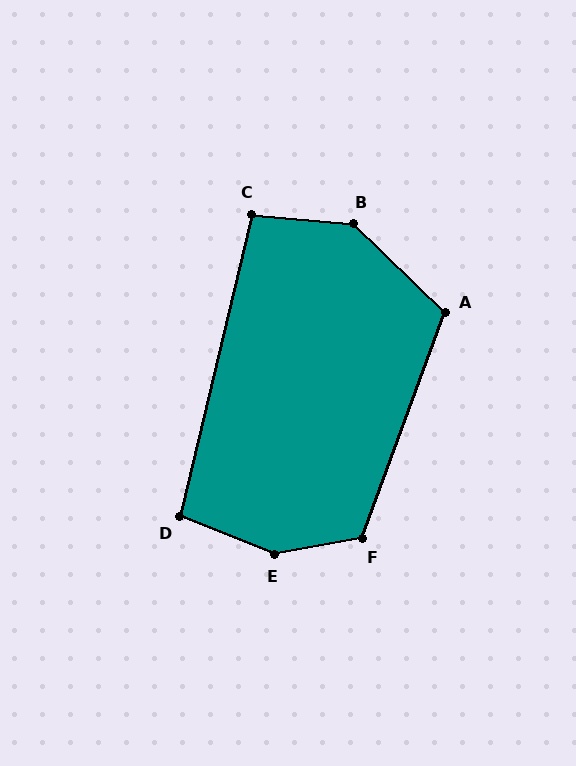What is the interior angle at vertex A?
Approximately 114 degrees (obtuse).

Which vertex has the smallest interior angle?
D, at approximately 98 degrees.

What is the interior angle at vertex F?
Approximately 121 degrees (obtuse).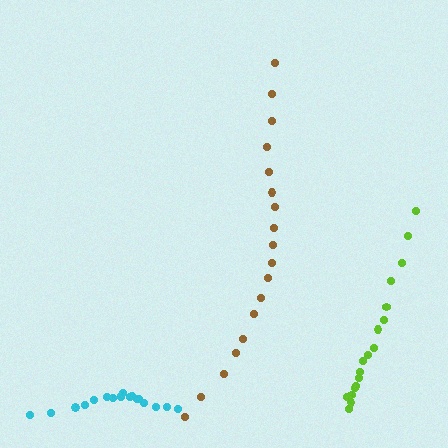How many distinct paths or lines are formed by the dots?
There are 3 distinct paths.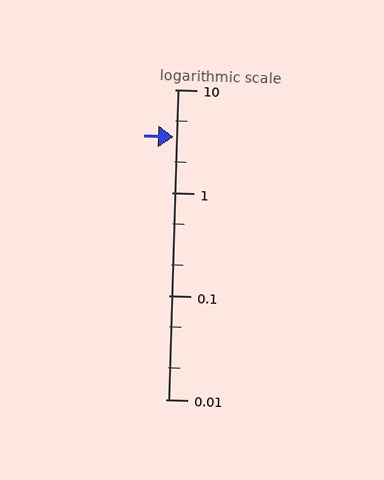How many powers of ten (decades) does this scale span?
The scale spans 3 decades, from 0.01 to 10.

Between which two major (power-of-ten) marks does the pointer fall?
The pointer is between 1 and 10.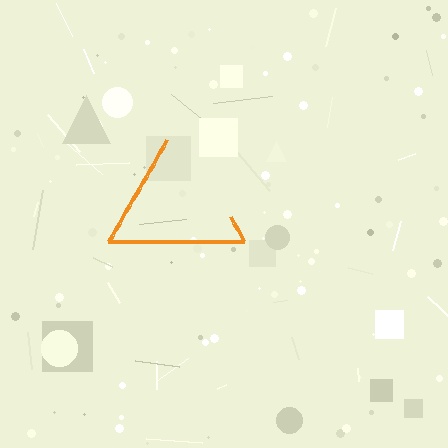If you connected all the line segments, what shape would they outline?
They would outline a triangle.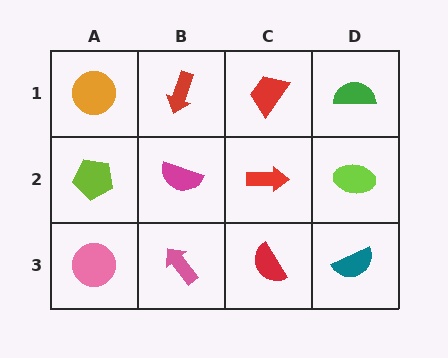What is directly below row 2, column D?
A teal semicircle.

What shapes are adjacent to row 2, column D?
A green semicircle (row 1, column D), a teal semicircle (row 3, column D), a red arrow (row 2, column C).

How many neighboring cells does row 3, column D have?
2.